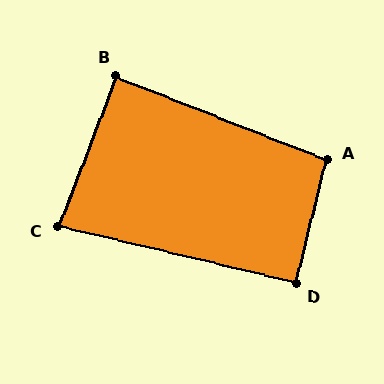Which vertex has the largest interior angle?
A, at approximately 98 degrees.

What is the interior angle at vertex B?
Approximately 90 degrees (approximately right).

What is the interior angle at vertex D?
Approximately 90 degrees (approximately right).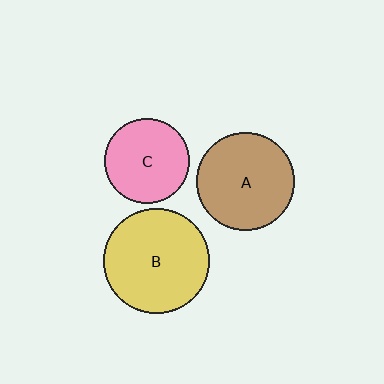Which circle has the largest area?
Circle B (yellow).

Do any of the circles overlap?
No, none of the circles overlap.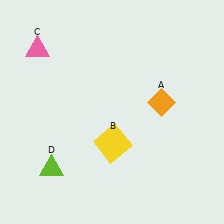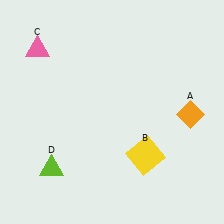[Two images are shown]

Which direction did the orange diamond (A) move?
The orange diamond (A) moved right.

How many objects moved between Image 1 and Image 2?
2 objects moved between the two images.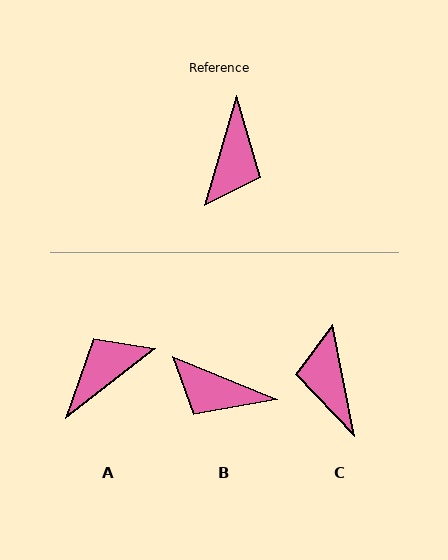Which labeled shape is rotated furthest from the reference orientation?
C, about 153 degrees away.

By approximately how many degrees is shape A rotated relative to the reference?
Approximately 144 degrees counter-clockwise.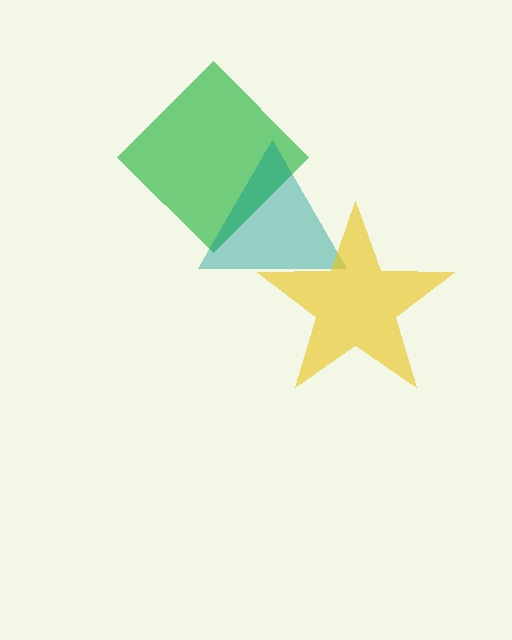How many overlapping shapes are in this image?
There are 3 overlapping shapes in the image.